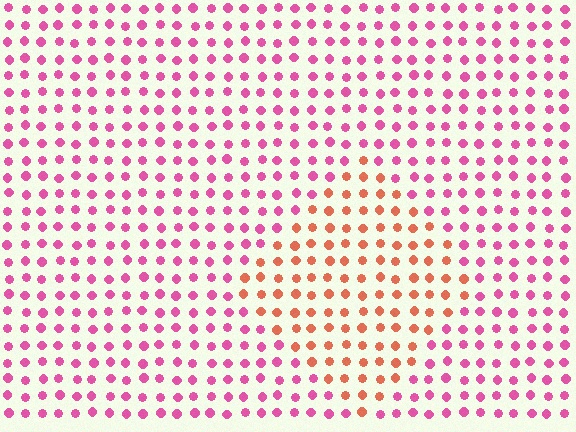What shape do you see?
I see a diamond.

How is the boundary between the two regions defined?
The boundary is defined purely by a slight shift in hue (about 46 degrees). Spacing, size, and orientation are identical on both sides.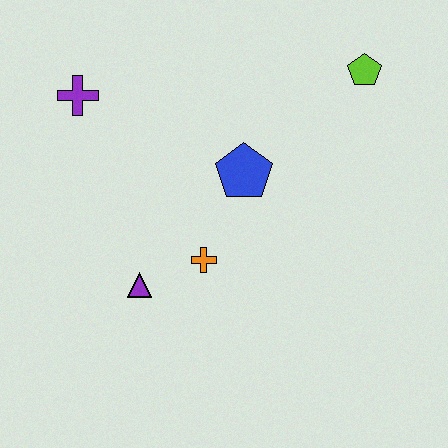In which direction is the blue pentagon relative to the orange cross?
The blue pentagon is above the orange cross.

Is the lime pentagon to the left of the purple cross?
No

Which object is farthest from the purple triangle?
The lime pentagon is farthest from the purple triangle.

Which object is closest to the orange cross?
The purple triangle is closest to the orange cross.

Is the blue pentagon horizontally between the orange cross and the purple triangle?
No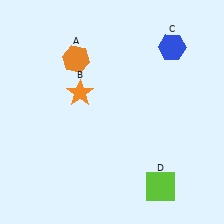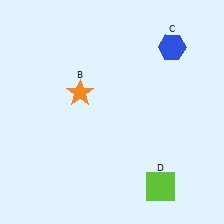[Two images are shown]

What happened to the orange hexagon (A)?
The orange hexagon (A) was removed in Image 2. It was in the top-left area of Image 1.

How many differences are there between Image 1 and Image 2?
There is 1 difference between the two images.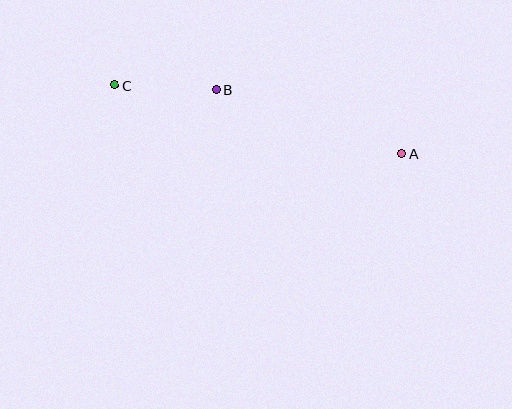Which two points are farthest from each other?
Points A and C are farthest from each other.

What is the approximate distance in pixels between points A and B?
The distance between A and B is approximately 196 pixels.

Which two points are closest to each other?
Points B and C are closest to each other.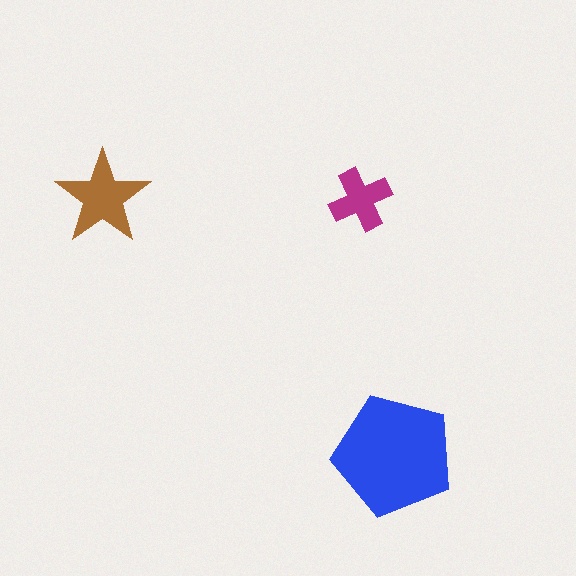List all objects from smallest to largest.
The magenta cross, the brown star, the blue pentagon.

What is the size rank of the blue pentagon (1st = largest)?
1st.